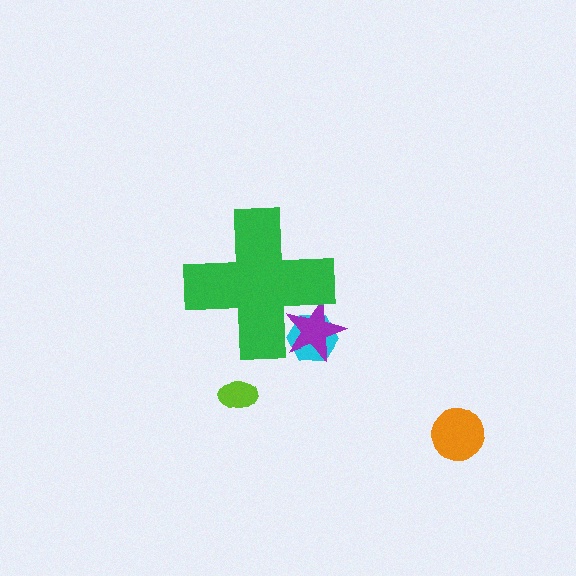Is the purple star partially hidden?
Yes, the purple star is partially hidden behind the green cross.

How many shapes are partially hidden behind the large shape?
2 shapes are partially hidden.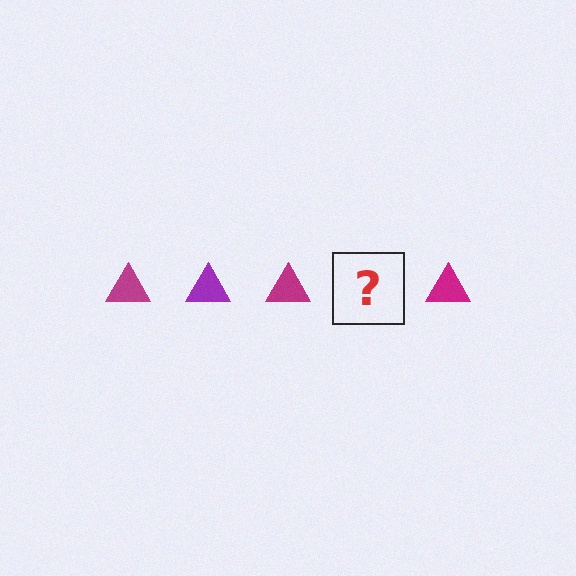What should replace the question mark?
The question mark should be replaced with a purple triangle.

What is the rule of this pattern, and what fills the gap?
The rule is that the pattern cycles through magenta, purple triangles. The gap should be filled with a purple triangle.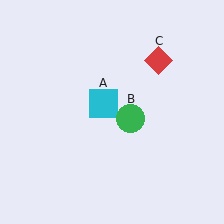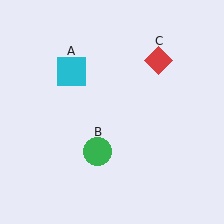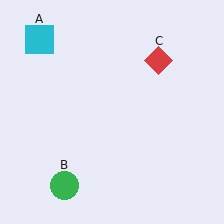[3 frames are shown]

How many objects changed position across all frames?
2 objects changed position: cyan square (object A), green circle (object B).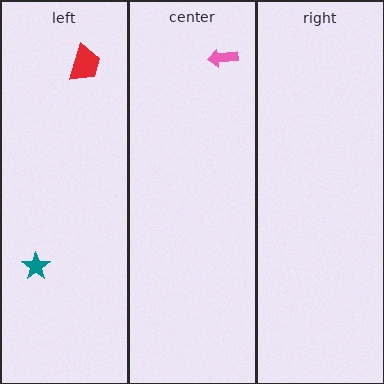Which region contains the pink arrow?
The center region.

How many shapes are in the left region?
2.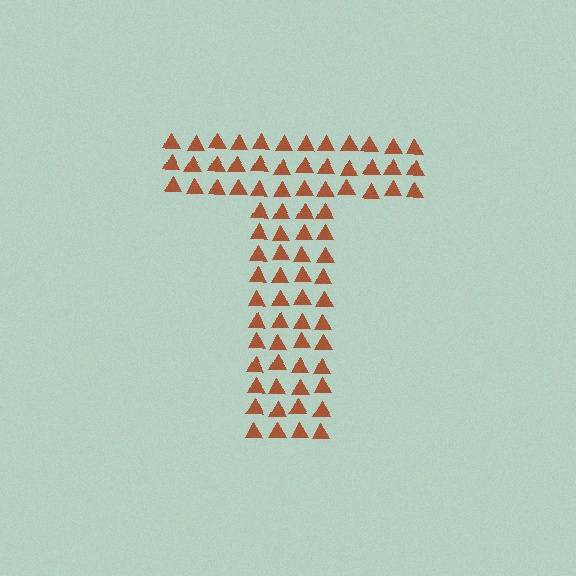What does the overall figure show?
The overall figure shows the letter T.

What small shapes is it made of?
It is made of small triangles.